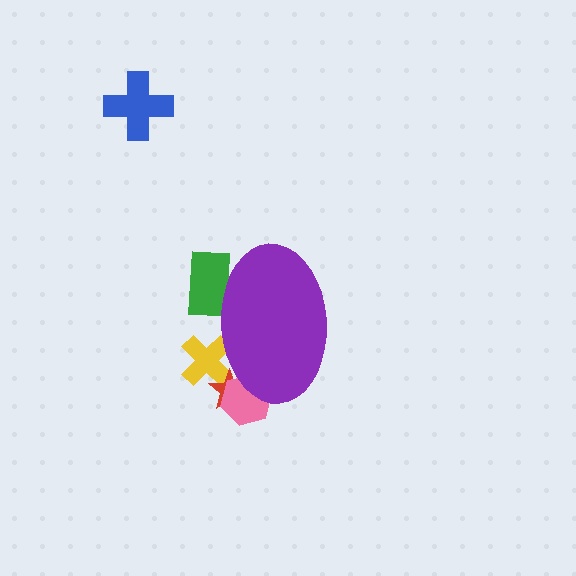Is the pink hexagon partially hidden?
Yes, the pink hexagon is partially hidden behind the purple ellipse.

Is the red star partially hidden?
Yes, the red star is partially hidden behind the purple ellipse.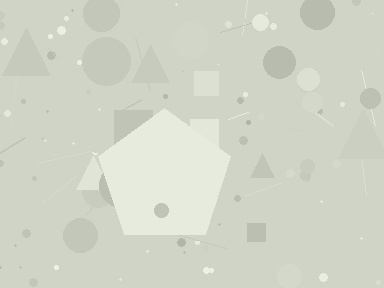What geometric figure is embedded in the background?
A pentagon is embedded in the background.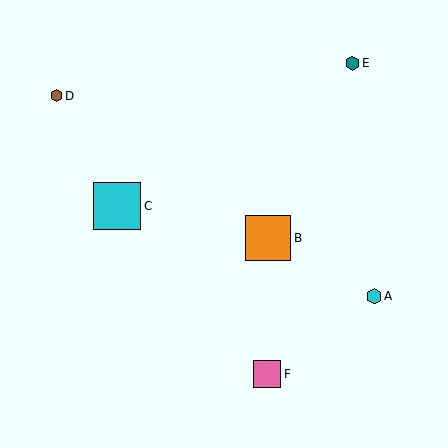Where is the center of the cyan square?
The center of the cyan square is at (117, 206).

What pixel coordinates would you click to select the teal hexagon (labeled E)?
Click at (353, 63) to select the teal hexagon E.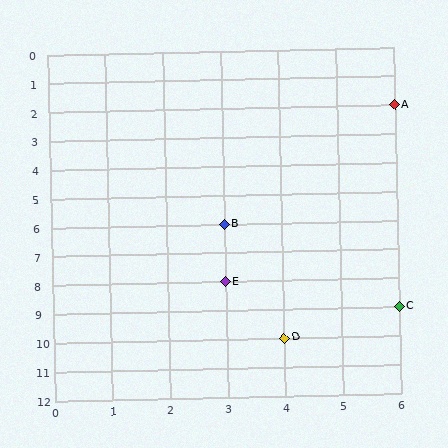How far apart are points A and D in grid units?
Points A and D are 2 columns and 8 rows apart (about 8.2 grid units diagonally).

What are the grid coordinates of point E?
Point E is at grid coordinates (3, 8).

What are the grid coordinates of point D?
Point D is at grid coordinates (4, 10).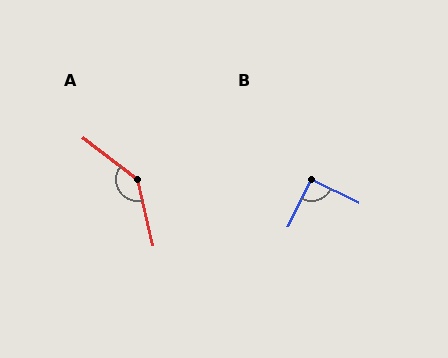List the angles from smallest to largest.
B (89°), A (140°).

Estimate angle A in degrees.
Approximately 140 degrees.